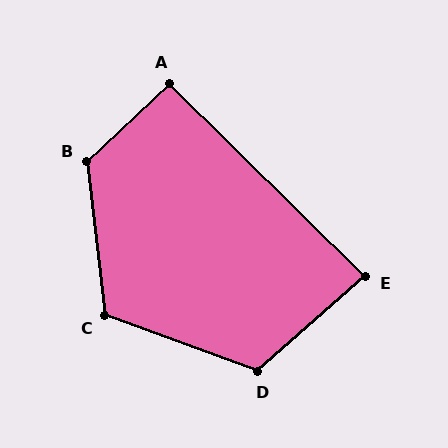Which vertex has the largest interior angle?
B, at approximately 127 degrees.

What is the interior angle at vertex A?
Approximately 92 degrees (approximately right).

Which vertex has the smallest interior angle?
E, at approximately 86 degrees.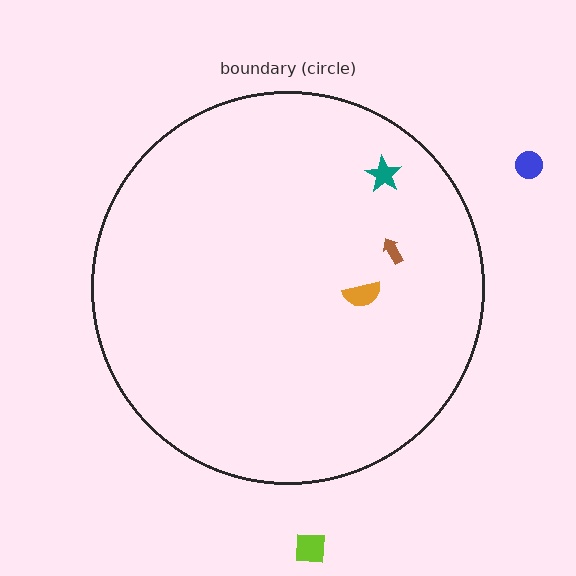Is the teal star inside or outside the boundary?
Inside.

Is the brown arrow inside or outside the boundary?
Inside.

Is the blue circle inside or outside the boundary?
Outside.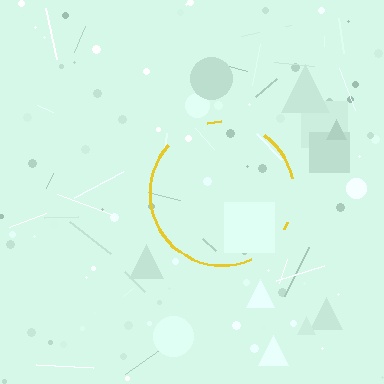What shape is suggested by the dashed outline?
The dashed outline suggests a circle.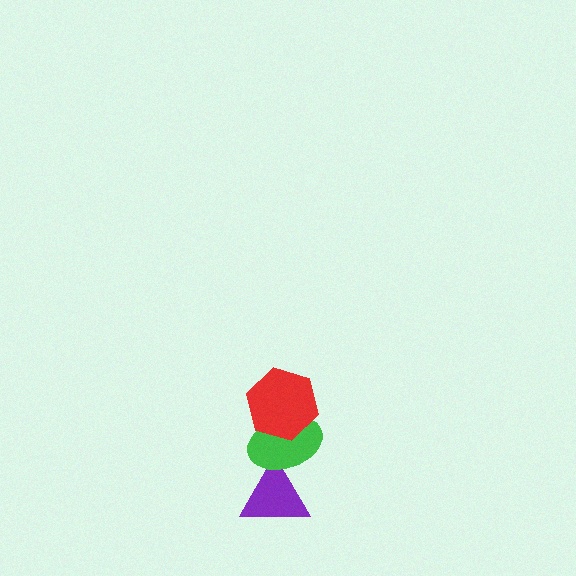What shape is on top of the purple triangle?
The green ellipse is on top of the purple triangle.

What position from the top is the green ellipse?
The green ellipse is 2nd from the top.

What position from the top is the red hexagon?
The red hexagon is 1st from the top.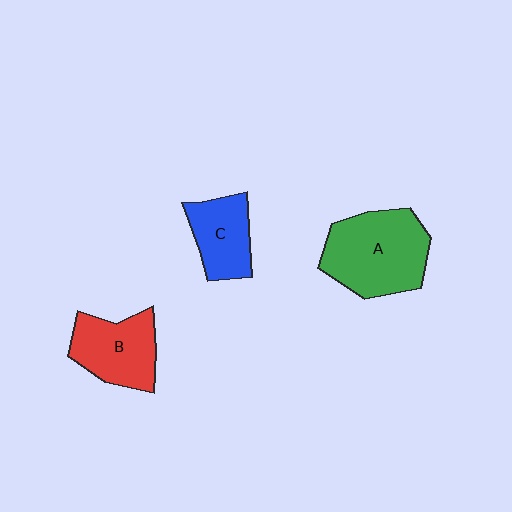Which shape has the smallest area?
Shape C (blue).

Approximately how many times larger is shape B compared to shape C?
Approximately 1.2 times.